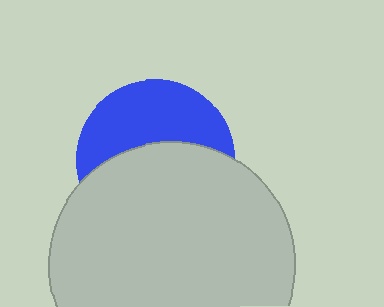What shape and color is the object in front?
The object in front is a light gray circle.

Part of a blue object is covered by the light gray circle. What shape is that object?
It is a circle.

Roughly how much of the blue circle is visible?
A small part of it is visible (roughly 44%).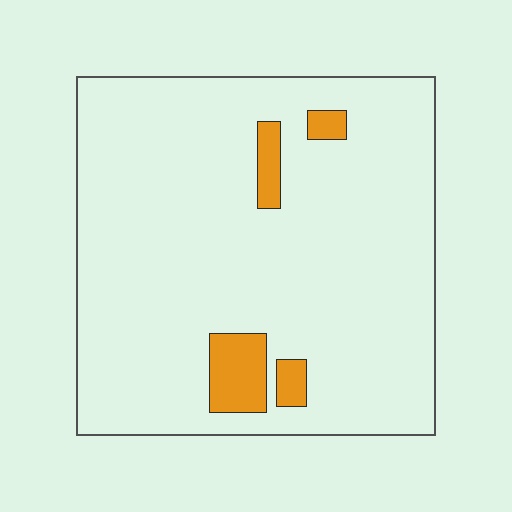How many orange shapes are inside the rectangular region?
4.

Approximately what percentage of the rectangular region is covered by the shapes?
Approximately 5%.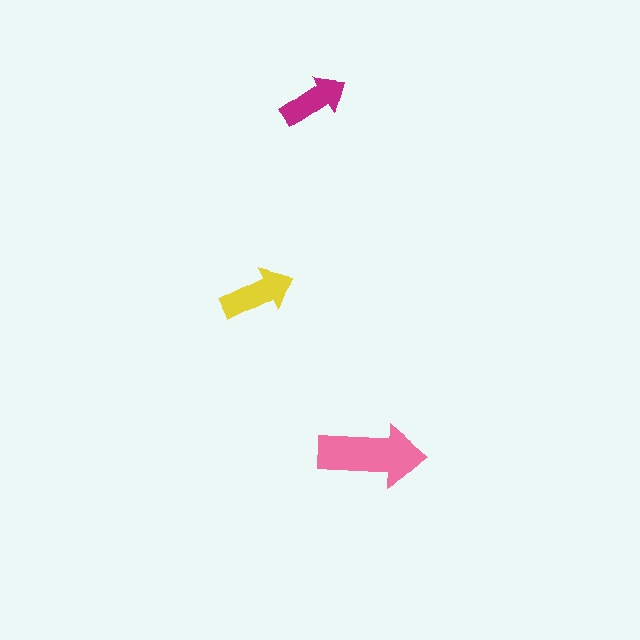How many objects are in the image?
There are 3 objects in the image.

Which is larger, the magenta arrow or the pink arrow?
The pink one.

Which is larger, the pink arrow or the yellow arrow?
The pink one.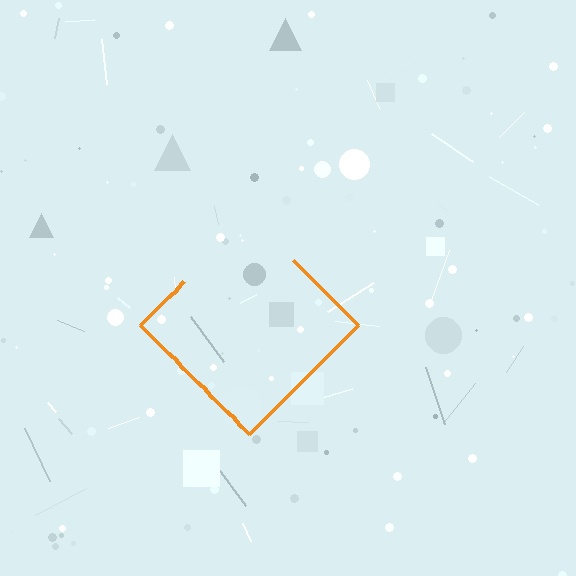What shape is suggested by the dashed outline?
The dashed outline suggests a diamond.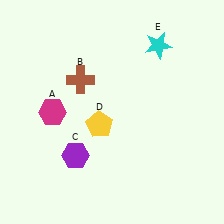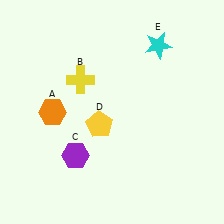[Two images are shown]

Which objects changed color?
A changed from magenta to orange. B changed from brown to yellow.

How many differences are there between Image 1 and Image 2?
There are 2 differences between the two images.